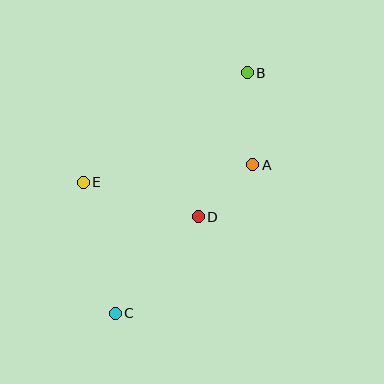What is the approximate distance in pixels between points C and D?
The distance between C and D is approximately 127 pixels.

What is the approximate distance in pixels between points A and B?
The distance between A and B is approximately 92 pixels.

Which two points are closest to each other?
Points A and D are closest to each other.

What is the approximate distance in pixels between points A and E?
The distance between A and E is approximately 170 pixels.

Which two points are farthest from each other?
Points B and C are farthest from each other.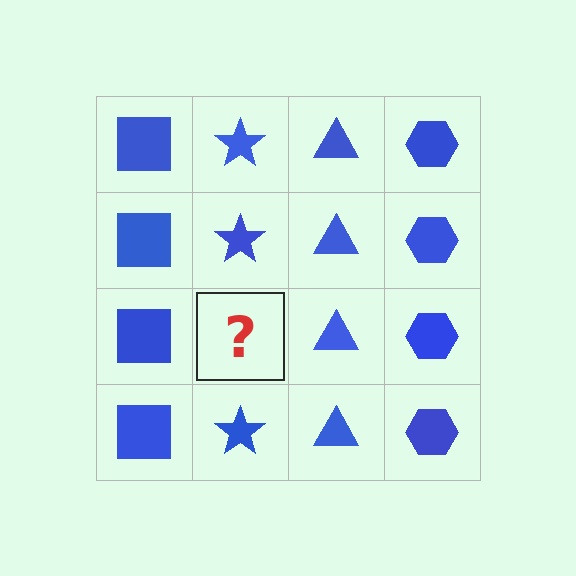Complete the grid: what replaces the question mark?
The question mark should be replaced with a blue star.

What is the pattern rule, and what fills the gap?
The rule is that each column has a consistent shape. The gap should be filled with a blue star.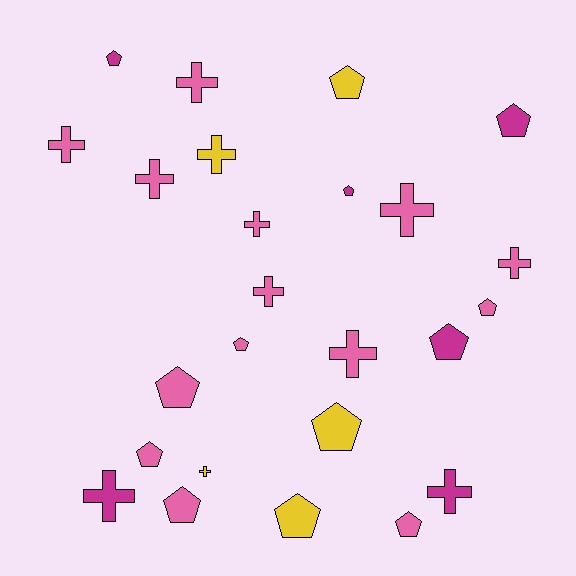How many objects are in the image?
There are 25 objects.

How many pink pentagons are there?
There are 6 pink pentagons.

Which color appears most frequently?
Pink, with 14 objects.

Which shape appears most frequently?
Pentagon, with 13 objects.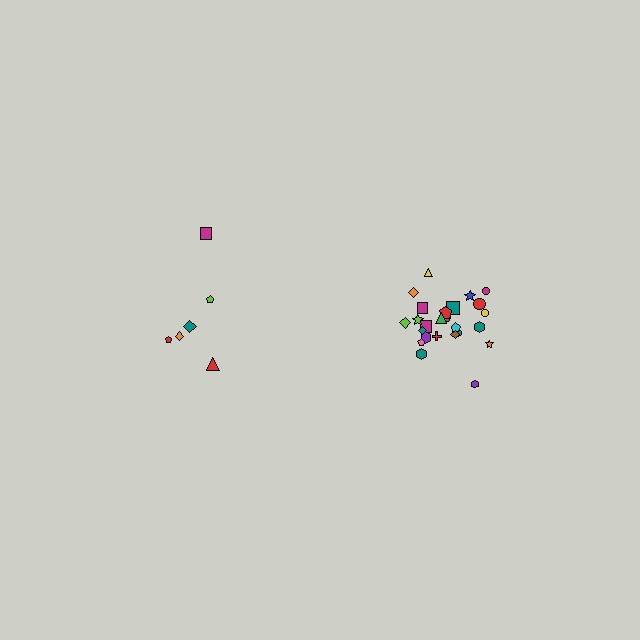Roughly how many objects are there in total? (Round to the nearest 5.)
Roughly 30 objects in total.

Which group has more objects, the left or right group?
The right group.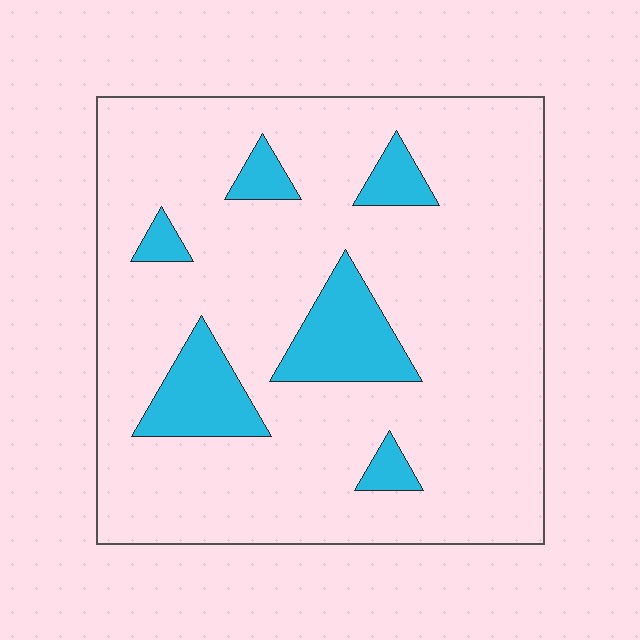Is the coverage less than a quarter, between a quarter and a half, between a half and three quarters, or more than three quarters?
Less than a quarter.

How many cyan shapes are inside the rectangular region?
6.